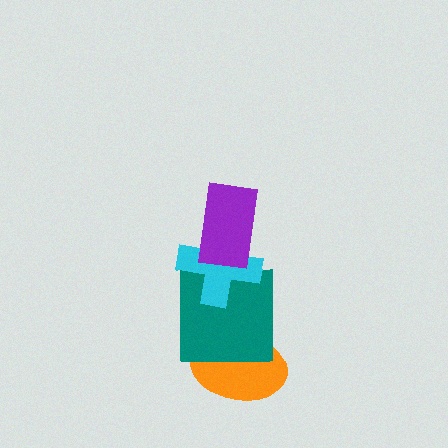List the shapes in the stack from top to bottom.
From top to bottom: the purple rectangle, the cyan cross, the teal square, the orange ellipse.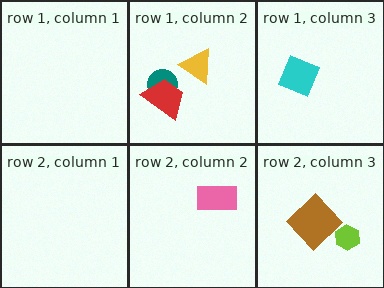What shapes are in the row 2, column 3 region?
The lime hexagon, the brown diamond.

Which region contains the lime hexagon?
The row 2, column 3 region.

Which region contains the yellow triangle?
The row 1, column 2 region.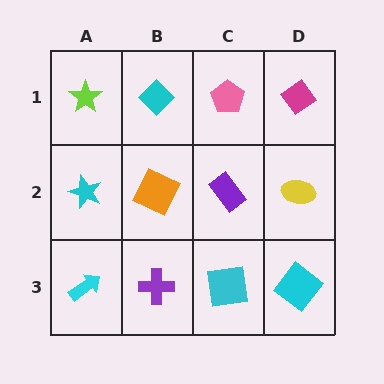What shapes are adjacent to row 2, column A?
A lime star (row 1, column A), a cyan arrow (row 3, column A), an orange square (row 2, column B).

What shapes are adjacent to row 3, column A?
A cyan star (row 2, column A), a purple cross (row 3, column B).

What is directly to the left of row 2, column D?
A purple rectangle.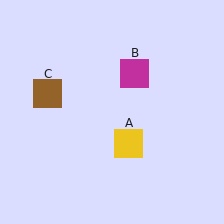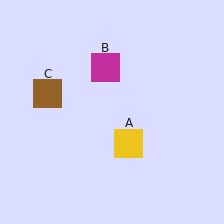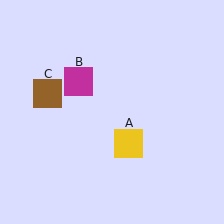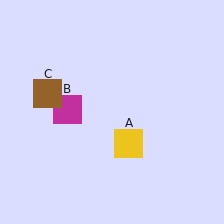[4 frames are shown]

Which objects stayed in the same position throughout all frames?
Yellow square (object A) and brown square (object C) remained stationary.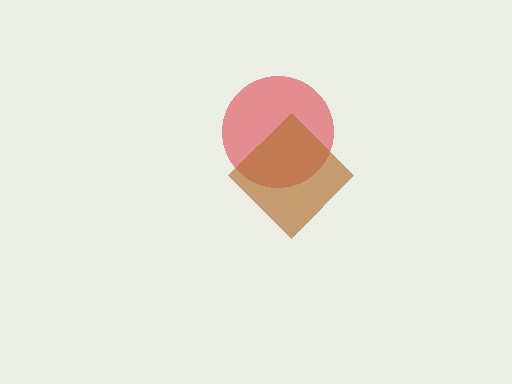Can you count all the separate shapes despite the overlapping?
Yes, there are 2 separate shapes.